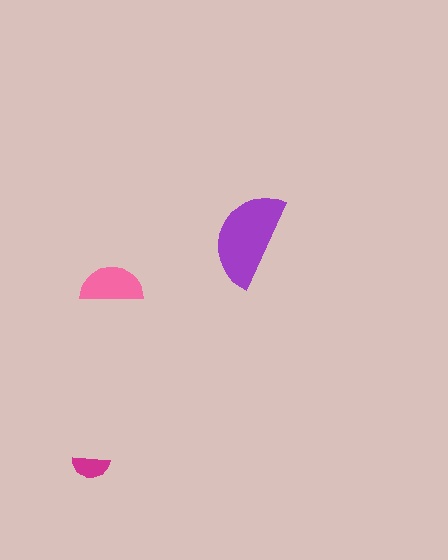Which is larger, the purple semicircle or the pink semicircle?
The purple one.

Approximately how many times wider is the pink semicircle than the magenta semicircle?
About 1.5 times wider.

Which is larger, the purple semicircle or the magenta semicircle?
The purple one.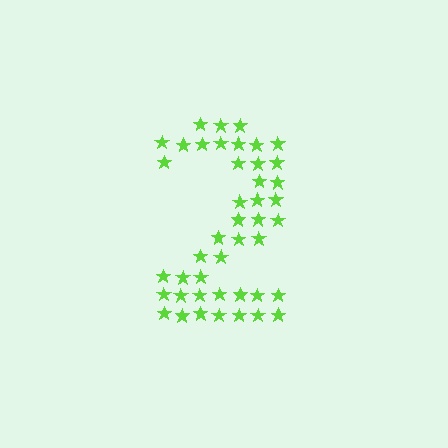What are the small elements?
The small elements are stars.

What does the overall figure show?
The overall figure shows the digit 2.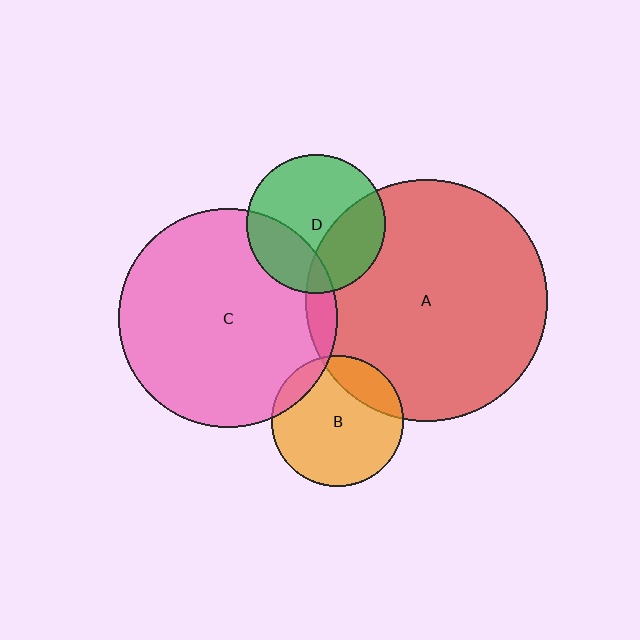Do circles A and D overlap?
Yes.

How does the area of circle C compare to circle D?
Approximately 2.5 times.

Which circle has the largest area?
Circle A (red).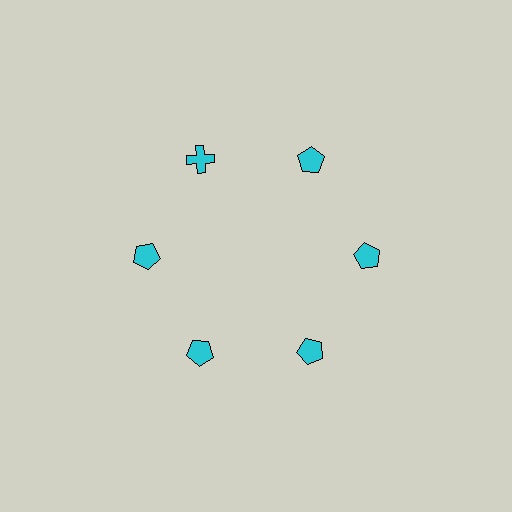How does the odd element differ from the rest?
It has a different shape: cross instead of pentagon.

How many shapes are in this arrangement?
There are 6 shapes arranged in a ring pattern.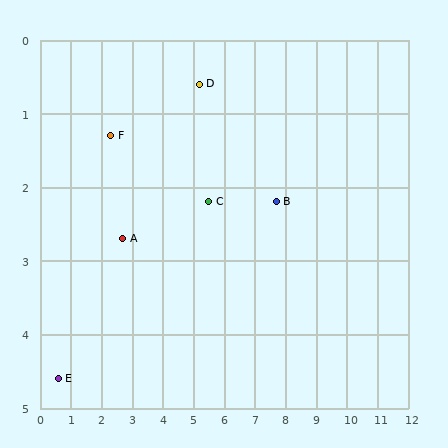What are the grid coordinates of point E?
Point E is at approximately (0.6, 4.6).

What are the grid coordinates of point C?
Point C is at approximately (5.5, 2.2).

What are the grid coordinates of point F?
Point F is at approximately (2.3, 1.3).